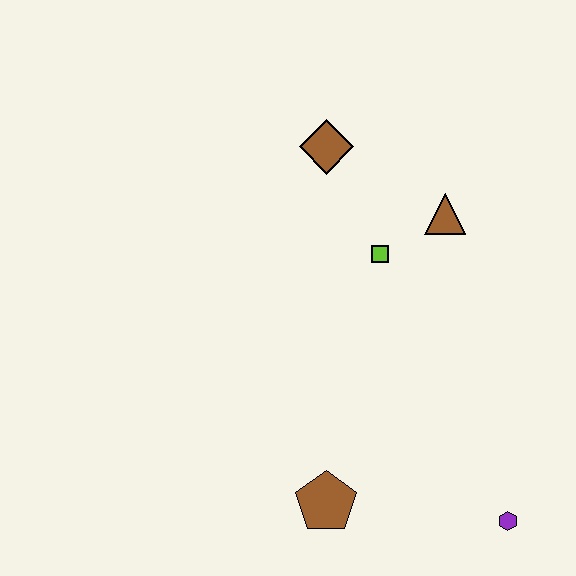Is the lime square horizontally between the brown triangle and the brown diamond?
Yes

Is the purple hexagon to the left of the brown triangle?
No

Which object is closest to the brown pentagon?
The purple hexagon is closest to the brown pentagon.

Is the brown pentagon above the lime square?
No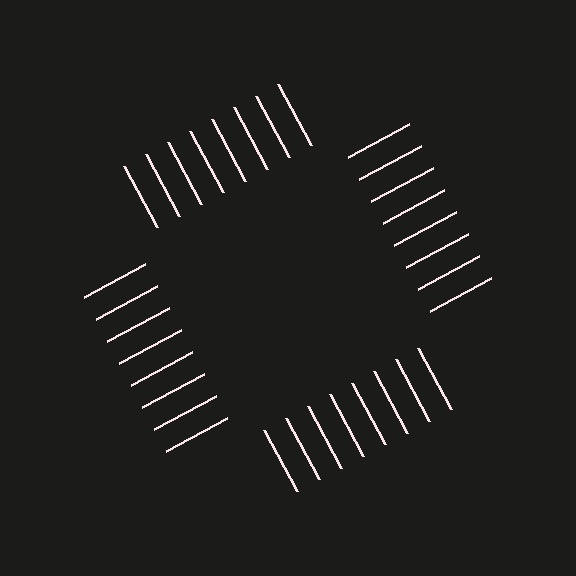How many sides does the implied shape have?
4 sides — the line-ends trace a square.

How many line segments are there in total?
32 — 8 along each of the 4 edges.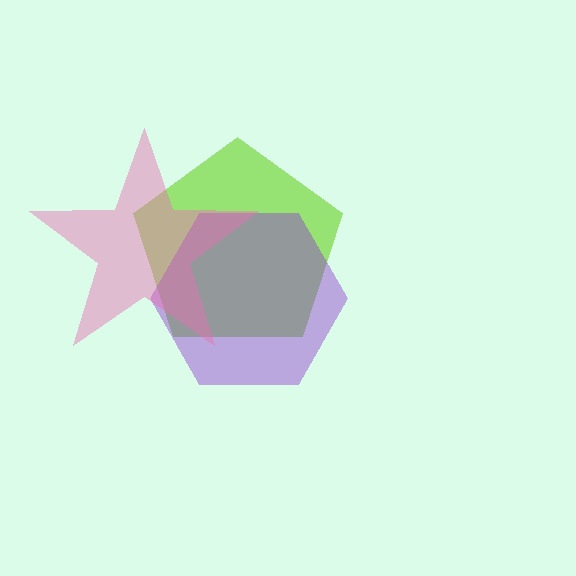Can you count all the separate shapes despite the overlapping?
Yes, there are 3 separate shapes.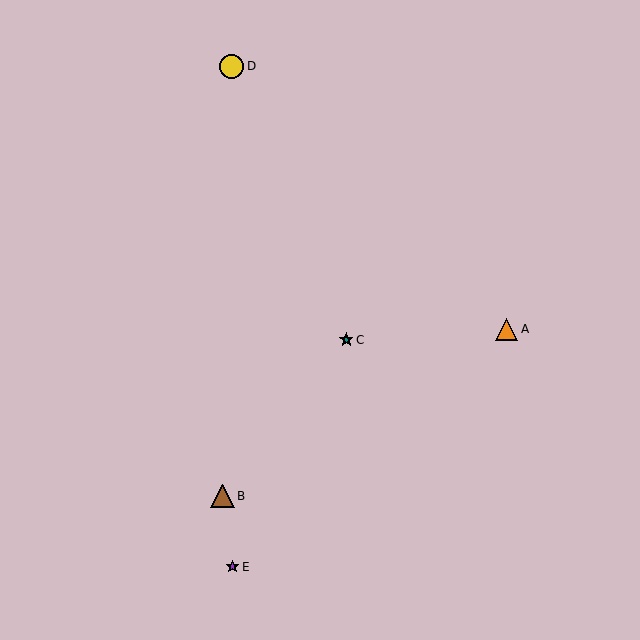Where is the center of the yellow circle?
The center of the yellow circle is at (231, 66).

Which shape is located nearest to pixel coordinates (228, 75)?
The yellow circle (labeled D) at (231, 66) is nearest to that location.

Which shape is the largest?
The yellow circle (labeled D) is the largest.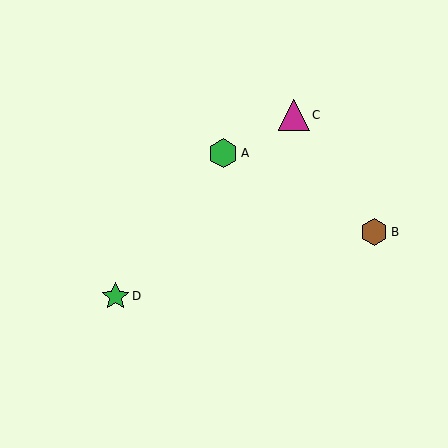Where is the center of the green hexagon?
The center of the green hexagon is at (223, 153).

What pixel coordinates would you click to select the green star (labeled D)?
Click at (115, 296) to select the green star D.